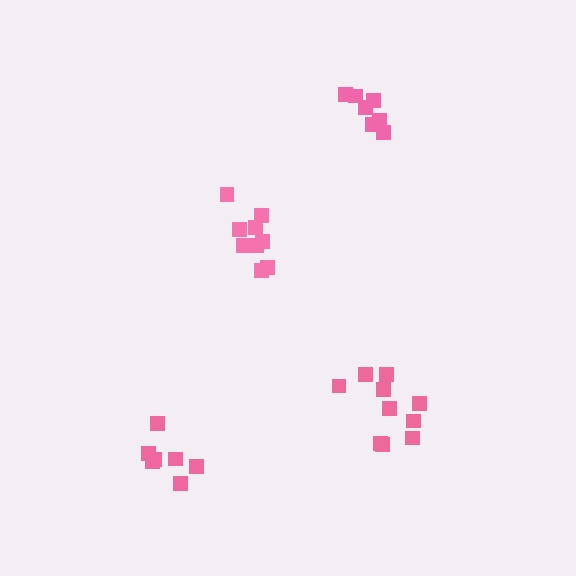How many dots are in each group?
Group 1: 9 dots, Group 2: 7 dots, Group 3: 10 dots, Group 4: 7 dots (33 total).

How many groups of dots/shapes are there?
There are 4 groups.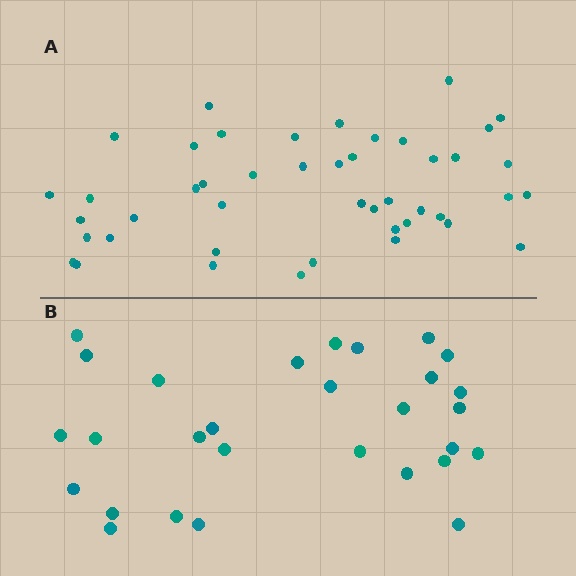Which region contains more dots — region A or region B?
Region A (the top region) has more dots.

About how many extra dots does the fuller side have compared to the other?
Region A has approximately 15 more dots than region B.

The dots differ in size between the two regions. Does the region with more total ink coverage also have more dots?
No. Region B has more total ink coverage because its dots are larger, but region A actually contains more individual dots. Total area can be misleading — the number of items is what matters here.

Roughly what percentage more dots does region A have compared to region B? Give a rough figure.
About 55% more.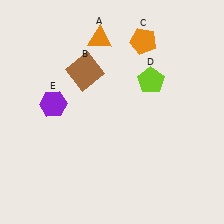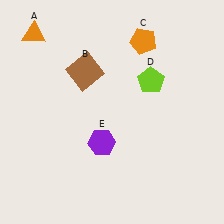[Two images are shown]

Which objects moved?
The objects that moved are: the orange triangle (A), the purple hexagon (E).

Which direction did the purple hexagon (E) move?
The purple hexagon (E) moved right.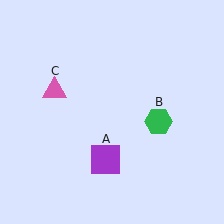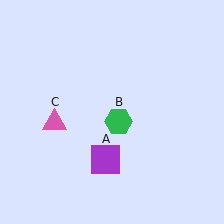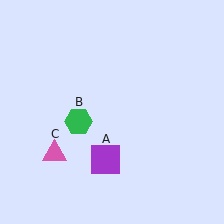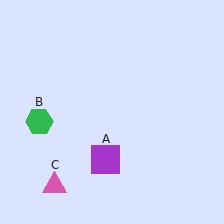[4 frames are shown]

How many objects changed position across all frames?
2 objects changed position: green hexagon (object B), pink triangle (object C).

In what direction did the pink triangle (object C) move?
The pink triangle (object C) moved down.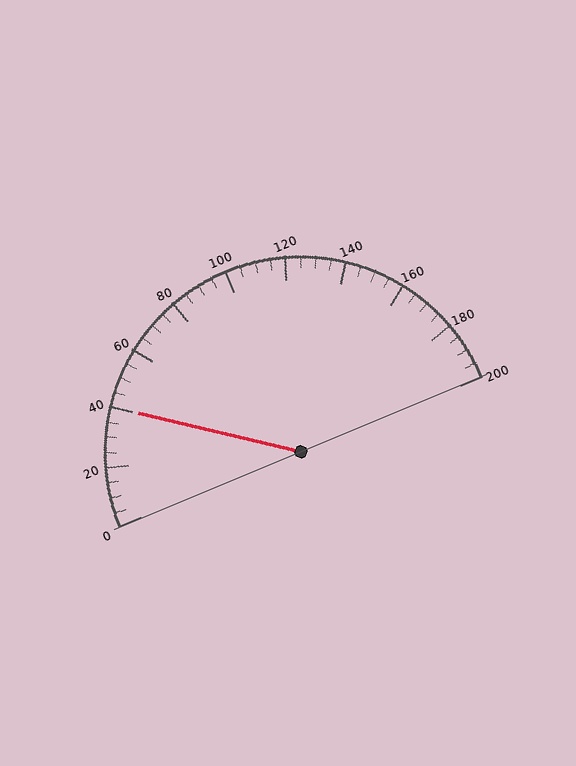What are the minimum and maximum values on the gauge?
The gauge ranges from 0 to 200.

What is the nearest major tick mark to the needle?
The nearest major tick mark is 40.